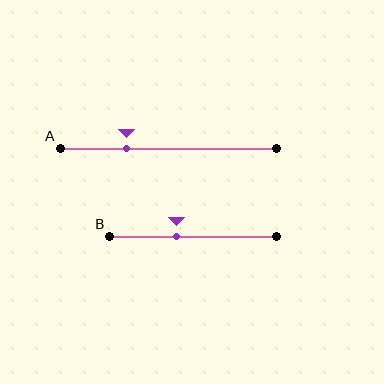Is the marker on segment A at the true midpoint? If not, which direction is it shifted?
No, the marker on segment A is shifted to the left by about 19% of the segment length.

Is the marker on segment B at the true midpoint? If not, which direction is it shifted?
No, the marker on segment B is shifted to the left by about 10% of the segment length.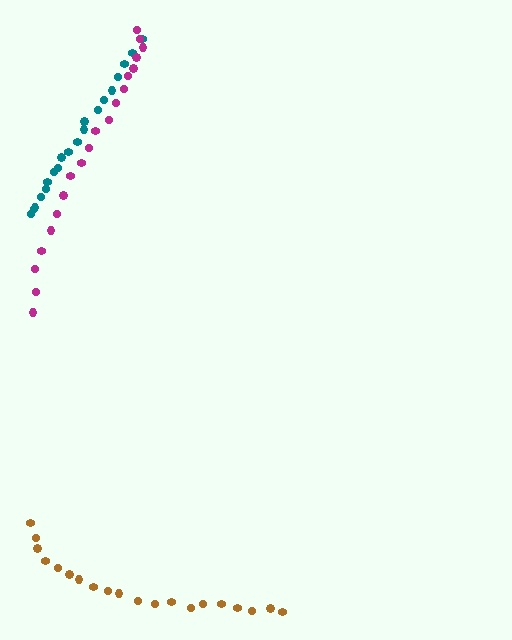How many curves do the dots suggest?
There are 3 distinct paths.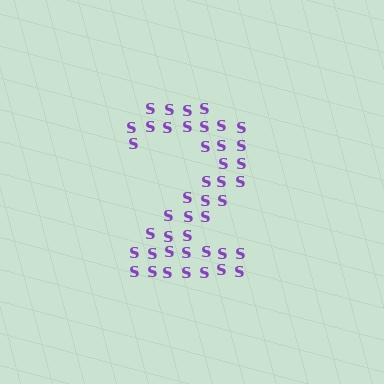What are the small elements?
The small elements are letter S's.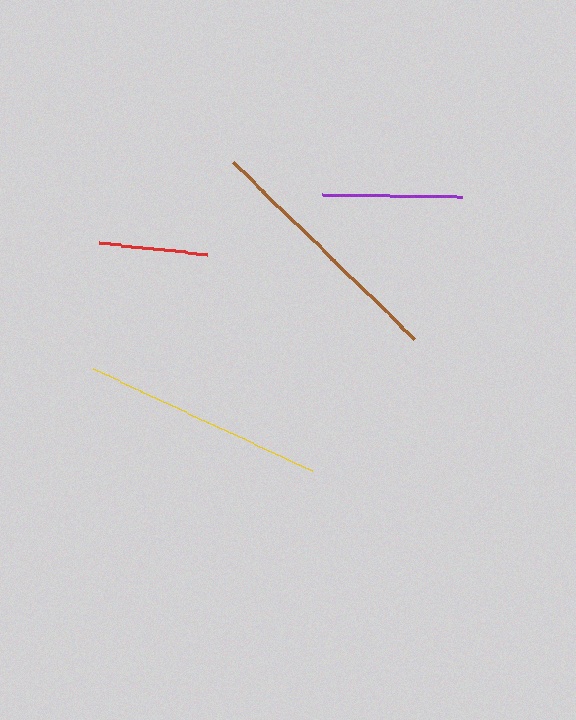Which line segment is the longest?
The brown line is the longest at approximately 254 pixels.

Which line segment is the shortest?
The red line is the shortest at approximately 109 pixels.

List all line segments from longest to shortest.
From longest to shortest: brown, yellow, purple, red.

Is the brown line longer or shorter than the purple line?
The brown line is longer than the purple line.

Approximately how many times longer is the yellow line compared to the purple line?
The yellow line is approximately 1.7 times the length of the purple line.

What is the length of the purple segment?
The purple segment is approximately 140 pixels long.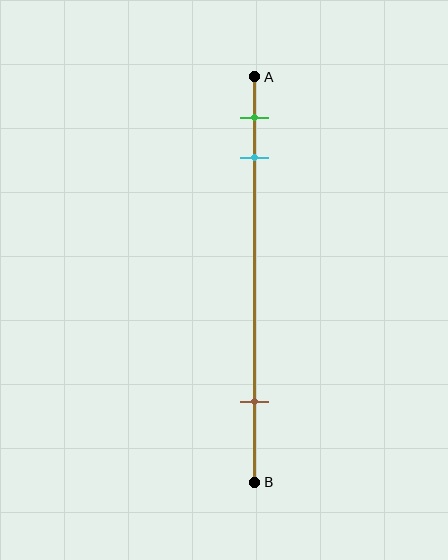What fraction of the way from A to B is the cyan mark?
The cyan mark is approximately 20% (0.2) of the way from A to B.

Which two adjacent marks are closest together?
The green and cyan marks are the closest adjacent pair.